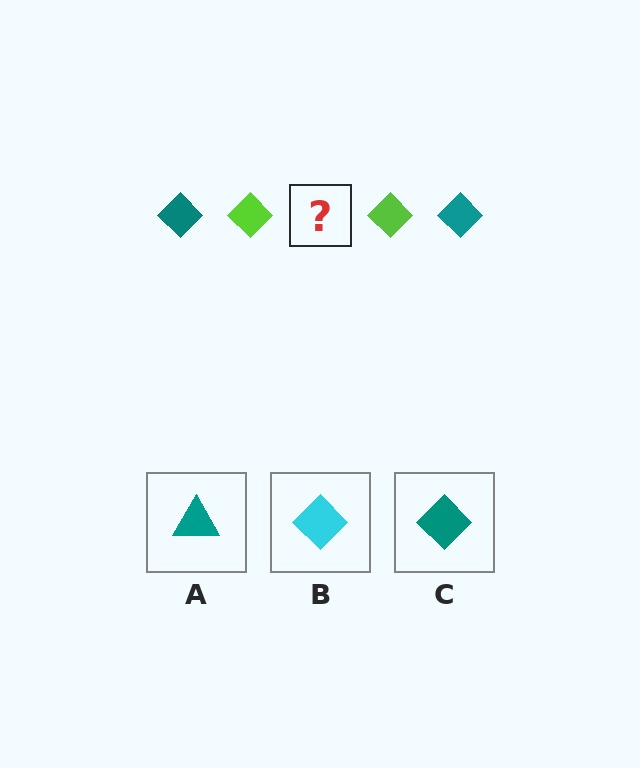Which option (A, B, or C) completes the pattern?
C.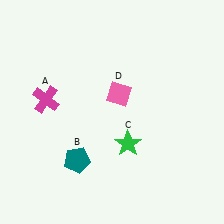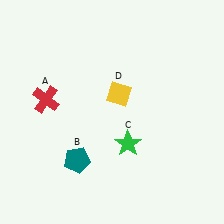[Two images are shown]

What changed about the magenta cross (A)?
In Image 1, A is magenta. In Image 2, it changed to red.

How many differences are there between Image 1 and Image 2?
There are 2 differences between the two images.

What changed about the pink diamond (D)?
In Image 1, D is pink. In Image 2, it changed to yellow.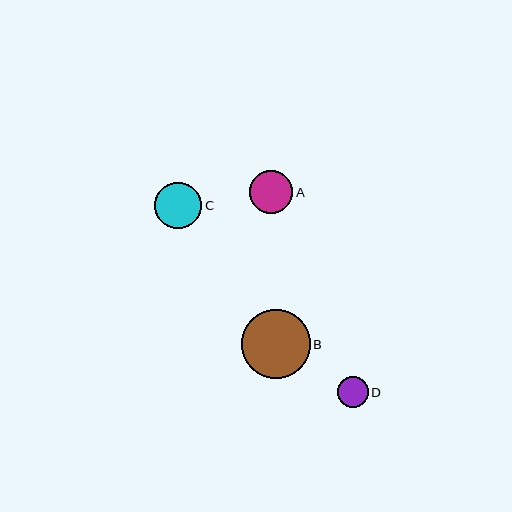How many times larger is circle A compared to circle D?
Circle A is approximately 1.4 times the size of circle D.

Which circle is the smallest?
Circle D is the smallest with a size of approximately 31 pixels.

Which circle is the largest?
Circle B is the largest with a size of approximately 69 pixels.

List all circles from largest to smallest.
From largest to smallest: B, C, A, D.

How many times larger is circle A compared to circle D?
Circle A is approximately 1.4 times the size of circle D.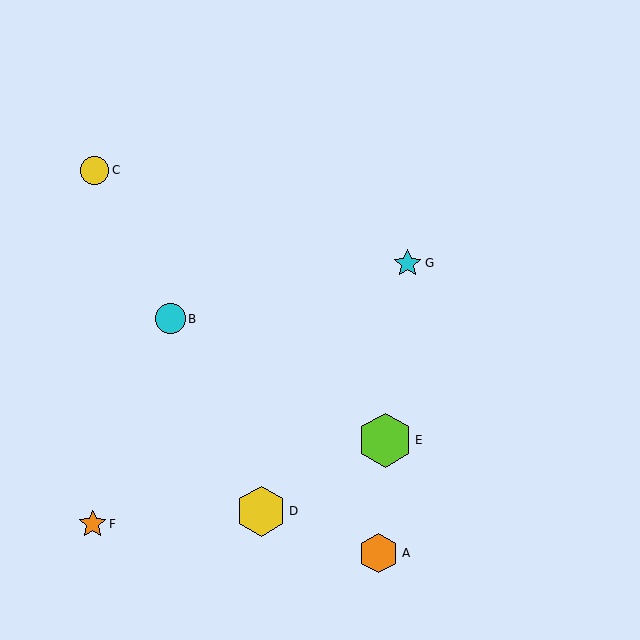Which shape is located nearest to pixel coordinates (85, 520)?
The orange star (labeled F) at (93, 524) is nearest to that location.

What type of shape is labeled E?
Shape E is a lime hexagon.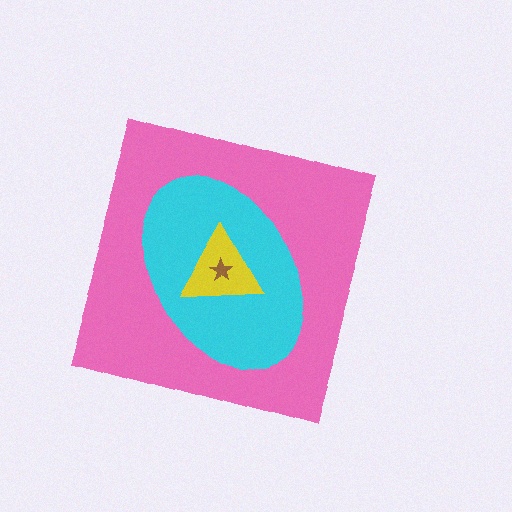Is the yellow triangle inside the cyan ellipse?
Yes.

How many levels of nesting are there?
4.